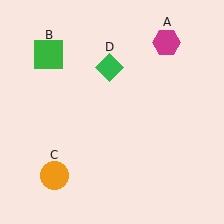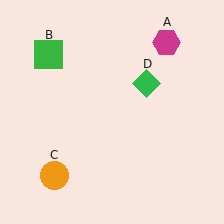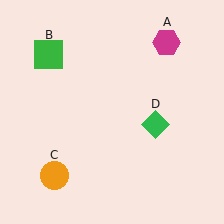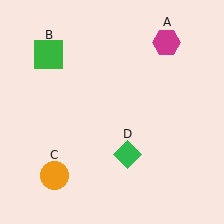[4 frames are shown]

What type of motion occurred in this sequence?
The green diamond (object D) rotated clockwise around the center of the scene.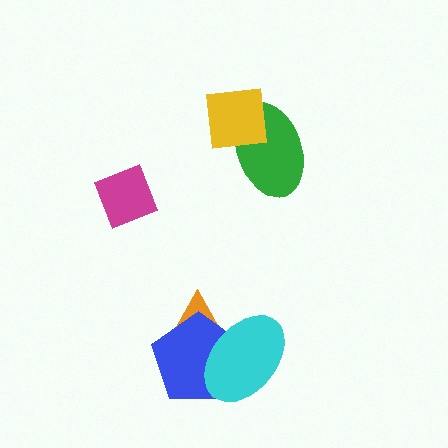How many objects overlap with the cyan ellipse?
2 objects overlap with the cyan ellipse.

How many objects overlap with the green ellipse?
1 object overlaps with the green ellipse.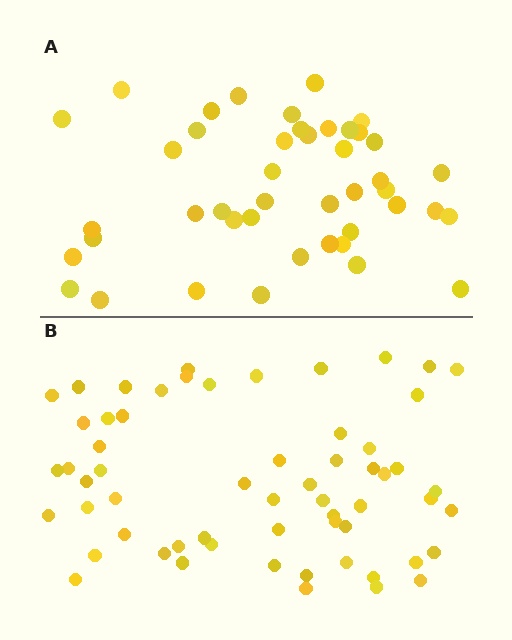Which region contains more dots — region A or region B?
Region B (the bottom region) has more dots.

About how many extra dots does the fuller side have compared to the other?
Region B has approximately 15 more dots than region A.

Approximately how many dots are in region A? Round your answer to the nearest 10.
About 40 dots. (The exact count is 44, which rounds to 40.)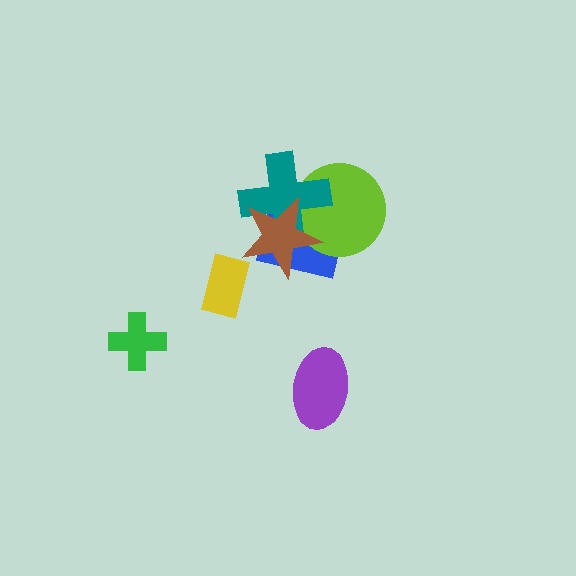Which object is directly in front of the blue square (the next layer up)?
The lime circle is directly in front of the blue square.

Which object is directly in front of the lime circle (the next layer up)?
The teal cross is directly in front of the lime circle.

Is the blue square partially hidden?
Yes, it is partially covered by another shape.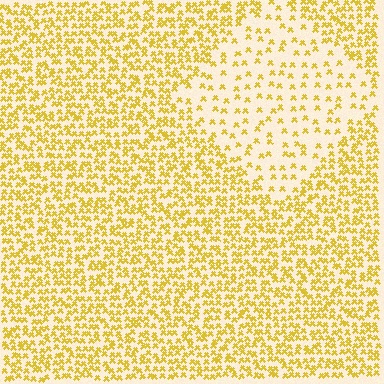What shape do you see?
I see a diamond.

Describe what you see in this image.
The image contains small yellow elements arranged at two different densities. A diamond-shaped region is visible where the elements are less densely packed than the surrounding area.